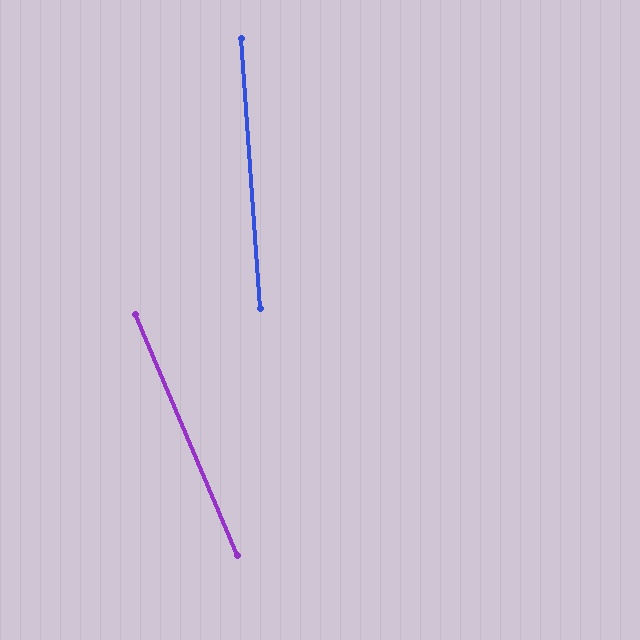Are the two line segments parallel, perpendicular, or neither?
Neither parallel nor perpendicular — they differ by about 19°.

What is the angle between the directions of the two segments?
Approximately 19 degrees.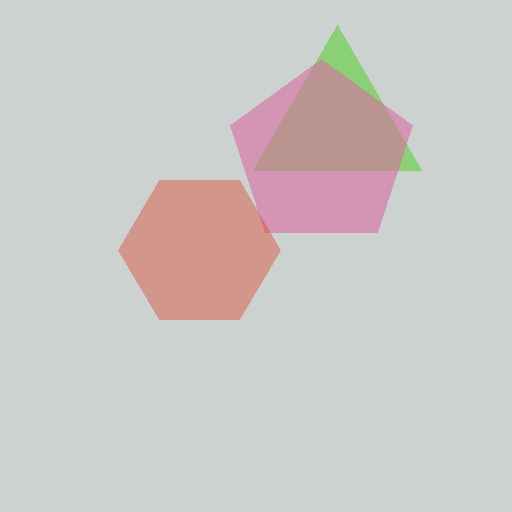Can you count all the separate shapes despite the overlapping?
Yes, there are 3 separate shapes.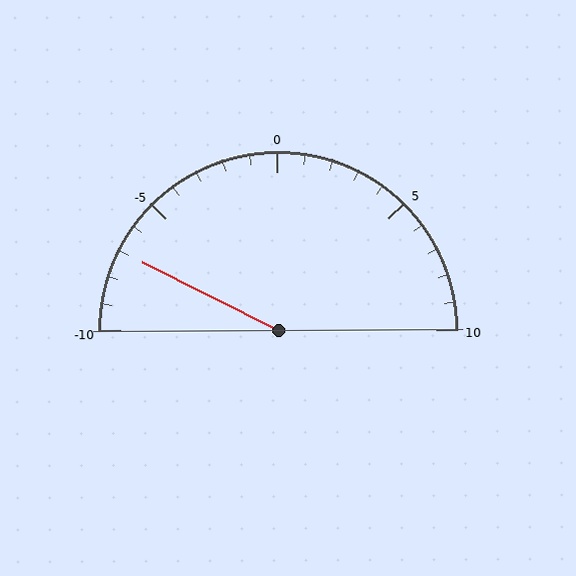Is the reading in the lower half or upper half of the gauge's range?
The reading is in the lower half of the range (-10 to 10).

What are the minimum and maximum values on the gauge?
The gauge ranges from -10 to 10.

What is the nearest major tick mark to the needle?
The nearest major tick mark is -5.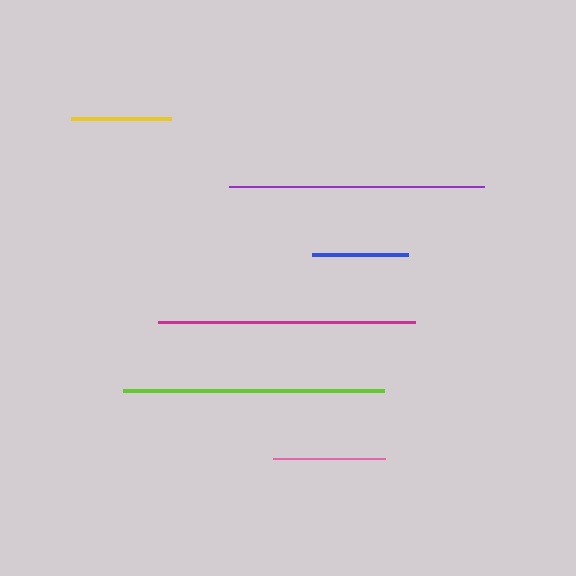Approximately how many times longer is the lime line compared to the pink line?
The lime line is approximately 2.3 times the length of the pink line.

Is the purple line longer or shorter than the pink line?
The purple line is longer than the pink line.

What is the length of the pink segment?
The pink segment is approximately 112 pixels long.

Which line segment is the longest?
The lime line is the longest at approximately 260 pixels.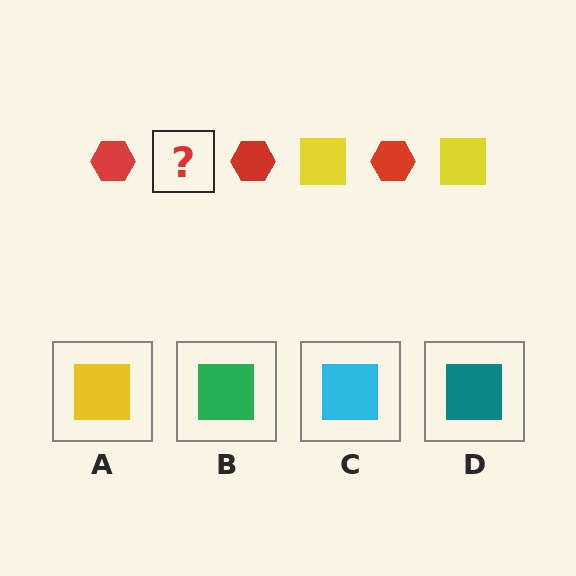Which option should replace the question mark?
Option A.